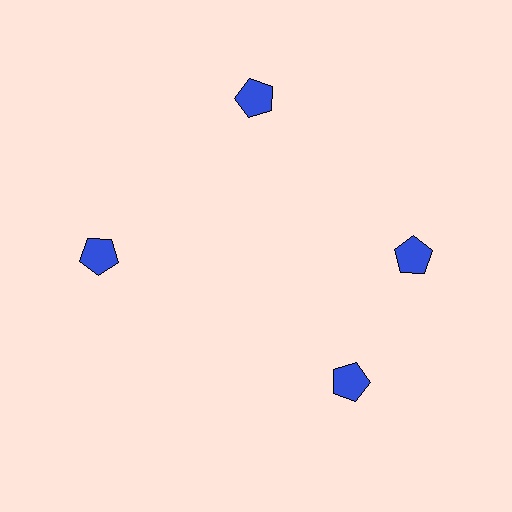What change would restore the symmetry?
The symmetry would be restored by rotating it back into even spacing with its neighbors so that all 4 pentagons sit at equal angles and equal distance from the center.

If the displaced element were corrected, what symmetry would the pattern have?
It would have 4-fold rotational symmetry — the pattern would map onto itself every 90 degrees.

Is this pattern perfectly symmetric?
No. The 4 blue pentagons are arranged in a ring, but one element near the 6 o'clock position is rotated out of alignment along the ring, breaking the 4-fold rotational symmetry.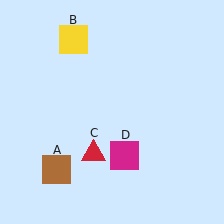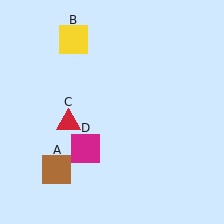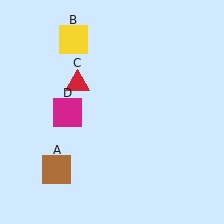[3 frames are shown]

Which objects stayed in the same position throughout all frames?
Brown square (object A) and yellow square (object B) remained stationary.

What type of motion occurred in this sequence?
The red triangle (object C), magenta square (object D) rotated clockwise around the center of the scene.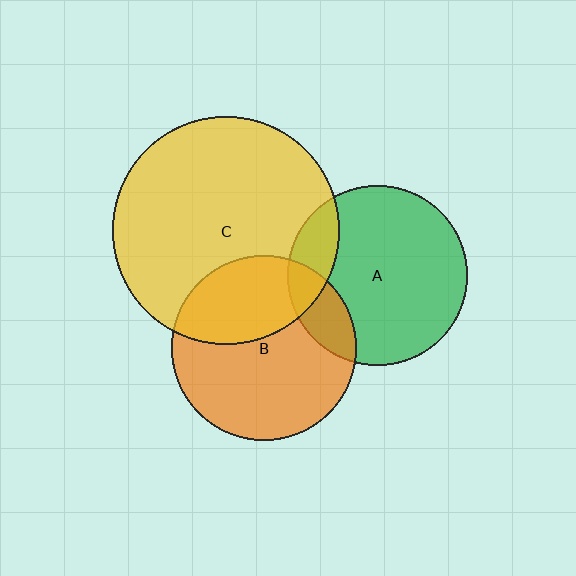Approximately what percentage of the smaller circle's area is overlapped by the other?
Approximately 15%.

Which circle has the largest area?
Circle C (yellow).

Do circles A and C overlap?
Yes.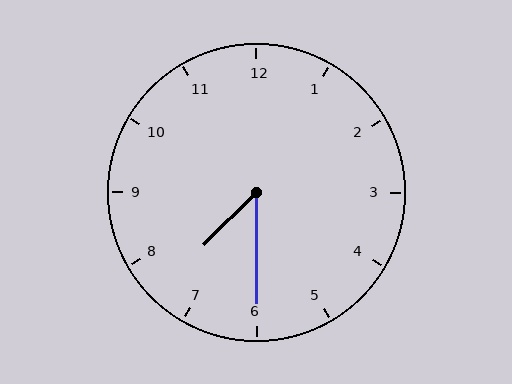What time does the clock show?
7:30.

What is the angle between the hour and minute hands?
Approximately 45 degrees.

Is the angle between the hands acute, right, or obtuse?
It is acute.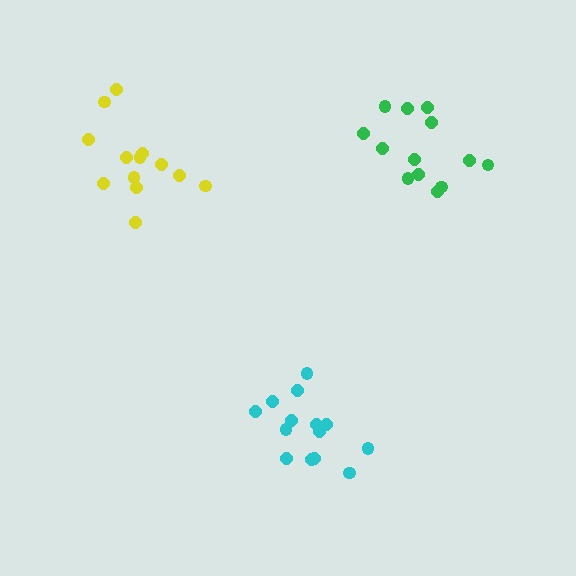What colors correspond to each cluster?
The clusters are colored: green, cyan, yellow.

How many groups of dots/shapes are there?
There are 3 groups.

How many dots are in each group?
Group 1: 13 dots, Group 2: 14 dots, Group 3: 13 dots (40 total).